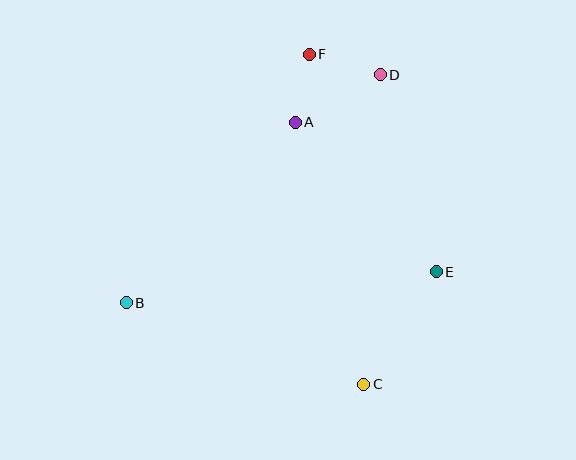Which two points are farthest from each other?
Points B and D are farthest from each other.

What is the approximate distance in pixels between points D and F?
The distance between D and F is approximately 74 pixels.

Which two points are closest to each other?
Points A and F are closest to each other.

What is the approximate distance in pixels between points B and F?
The distance between B and F is approximately 309 pixels.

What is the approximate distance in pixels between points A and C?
The distance between A and C is approximately 271 pixels.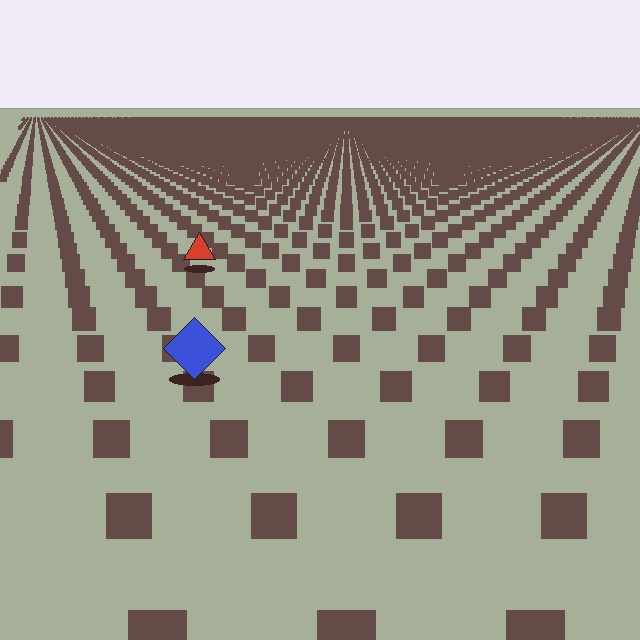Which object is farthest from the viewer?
The red triangle is farthest from the viewer. It appears smaller and the ground texture around it is denser.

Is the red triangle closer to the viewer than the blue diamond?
No. The blue diamond is closer — you can tell from the texture gradient: the ground texture is coarser near it.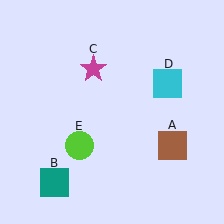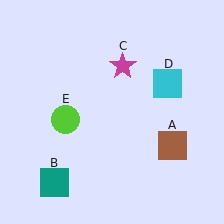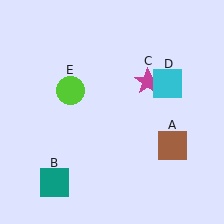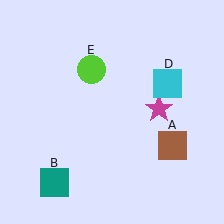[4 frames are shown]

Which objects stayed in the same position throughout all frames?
Brown square (object A) and teal square (object B) and cyan square (object D) remained stationary.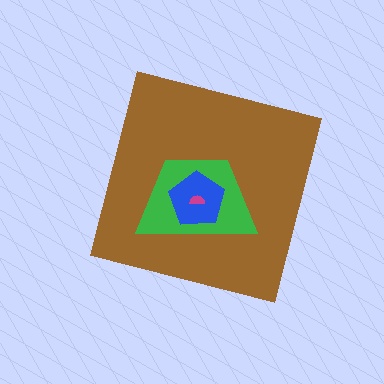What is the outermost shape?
The brown square.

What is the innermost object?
The magenta semicircle.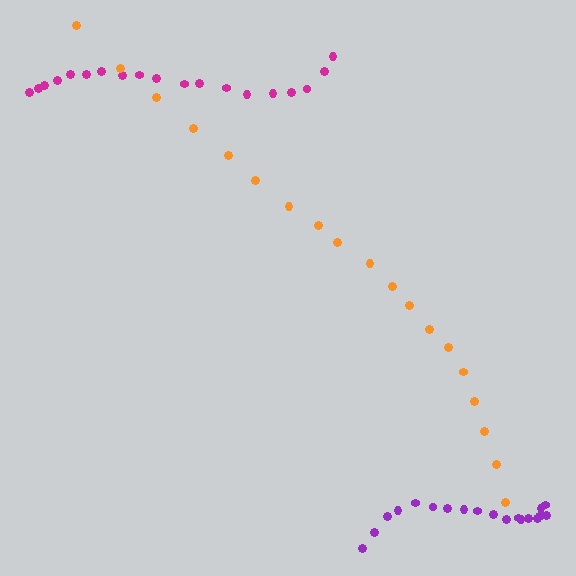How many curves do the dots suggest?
There are 3 distinct paths.